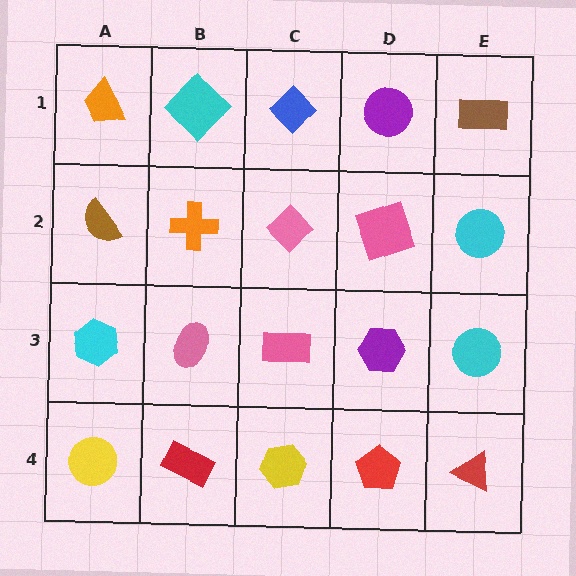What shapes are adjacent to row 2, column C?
A blue diamond (row 1, column C), a pink rectangle (row 3, column C), an orange cross (row 2, column B), a pink square (row 2, column D).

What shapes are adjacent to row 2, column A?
An orange trapezoid (row 1, column A), a cyan hexagon (row 3, column A), an orange cross (row 2, column B).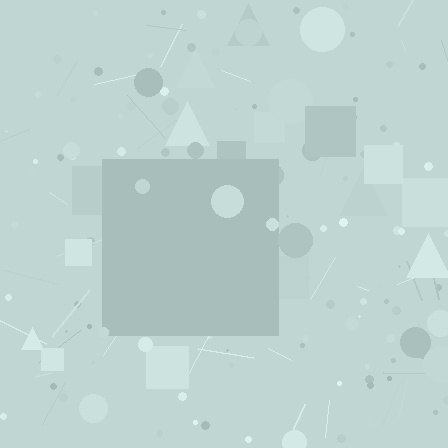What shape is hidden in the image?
A square is hidden in the image.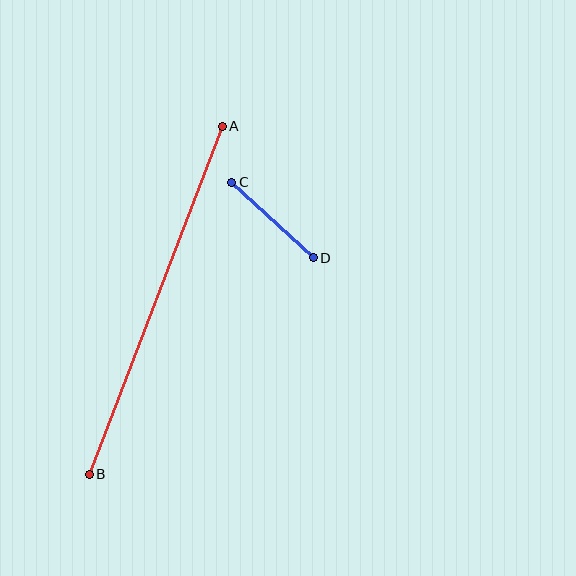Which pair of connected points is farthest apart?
Points A and B are farthest apart.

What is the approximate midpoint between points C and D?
The midpoint is at approximately (273, 220) pixels.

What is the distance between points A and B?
The distance is approximately 373 pixels.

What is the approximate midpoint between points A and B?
The midpoint is at approximately (156, 300) pixels.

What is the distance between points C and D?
The distance is approximately 111 pixels.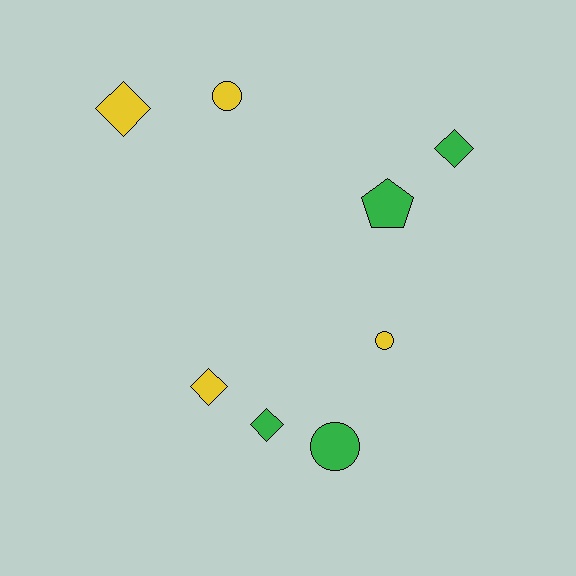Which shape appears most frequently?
Diamond, with 4 objects.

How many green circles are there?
There is 1 green circle.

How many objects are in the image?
There are 8 objects.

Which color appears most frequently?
Green, with 4 objects.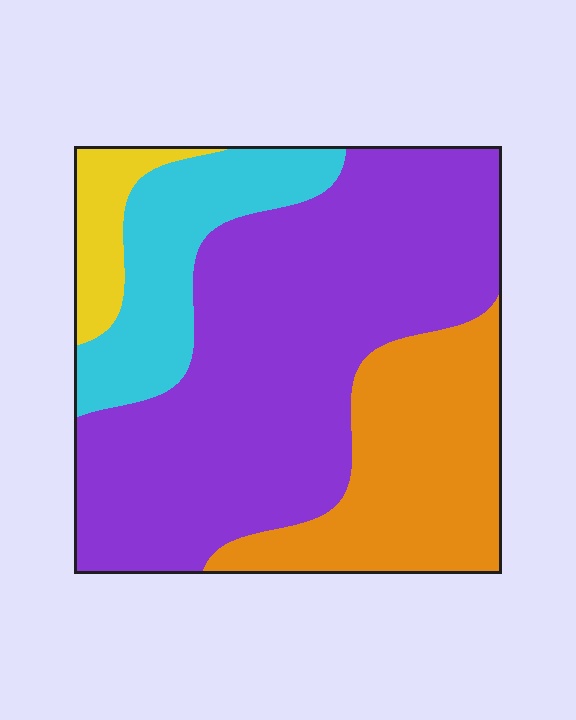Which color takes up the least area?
Yellow, at roughly 5%.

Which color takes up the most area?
Purple, at roughly 55%.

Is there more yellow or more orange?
Orange.